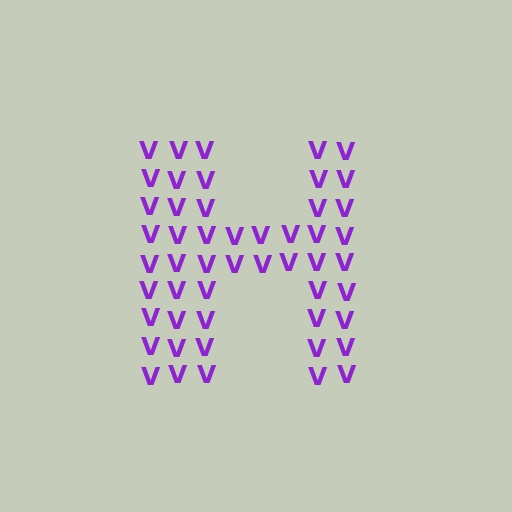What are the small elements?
The small elements are letter V's.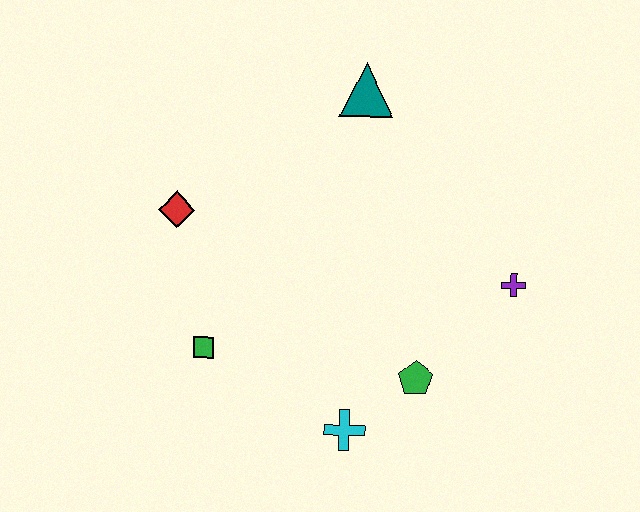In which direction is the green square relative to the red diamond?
The green square is below the red diamond.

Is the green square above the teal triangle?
No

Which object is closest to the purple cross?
The green pentagon is closest to the purple cross.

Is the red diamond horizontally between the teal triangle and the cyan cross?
No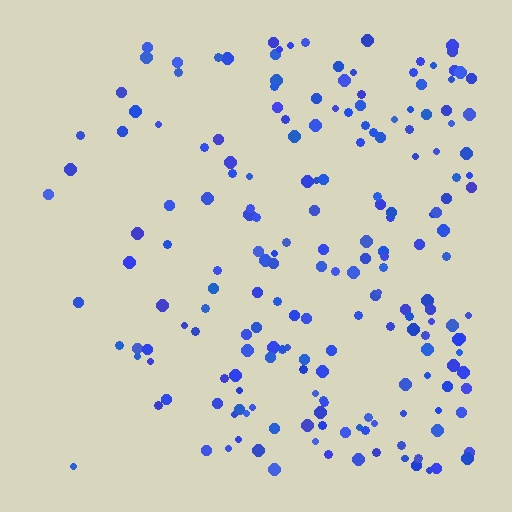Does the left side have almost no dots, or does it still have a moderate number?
Still a moderate number, just noticeably fewer than the right.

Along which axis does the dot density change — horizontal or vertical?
Horizontal.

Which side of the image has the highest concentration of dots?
The right.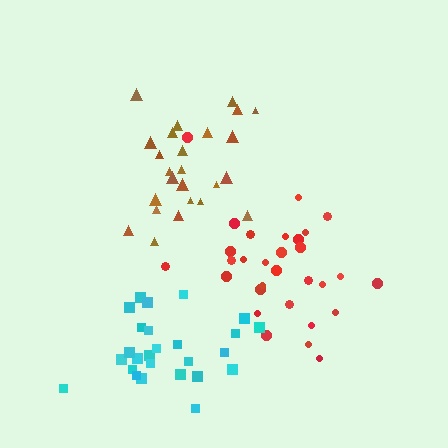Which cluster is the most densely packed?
Cyan.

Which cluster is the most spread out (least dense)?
Red.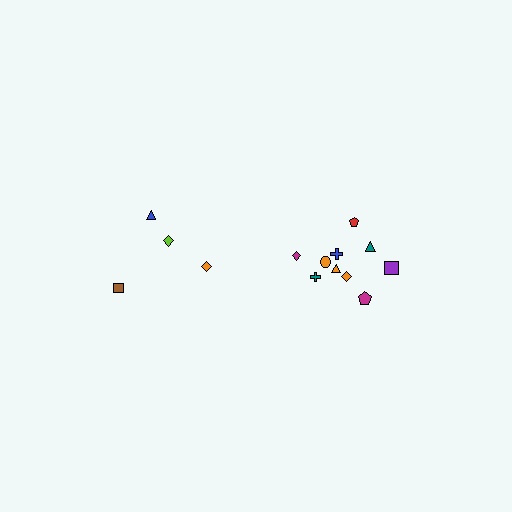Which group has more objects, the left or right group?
The right group.